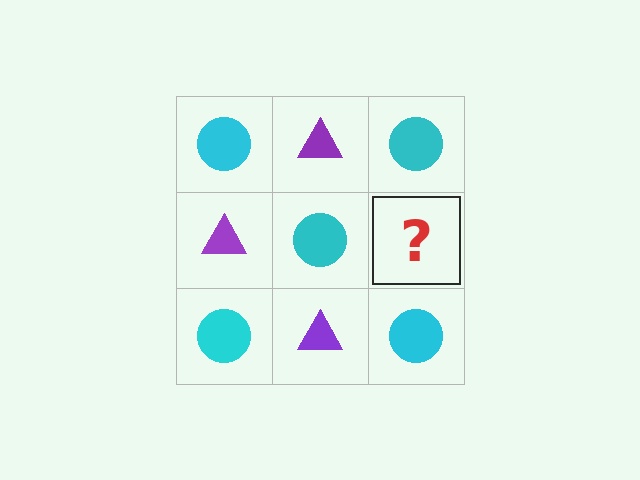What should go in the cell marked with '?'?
The missing cell should contain a purple triangle.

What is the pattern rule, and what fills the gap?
The rule is that it alternates cyan circle and purple triangle in a checkerboard pattern. The gap should be filled with a purple triangle.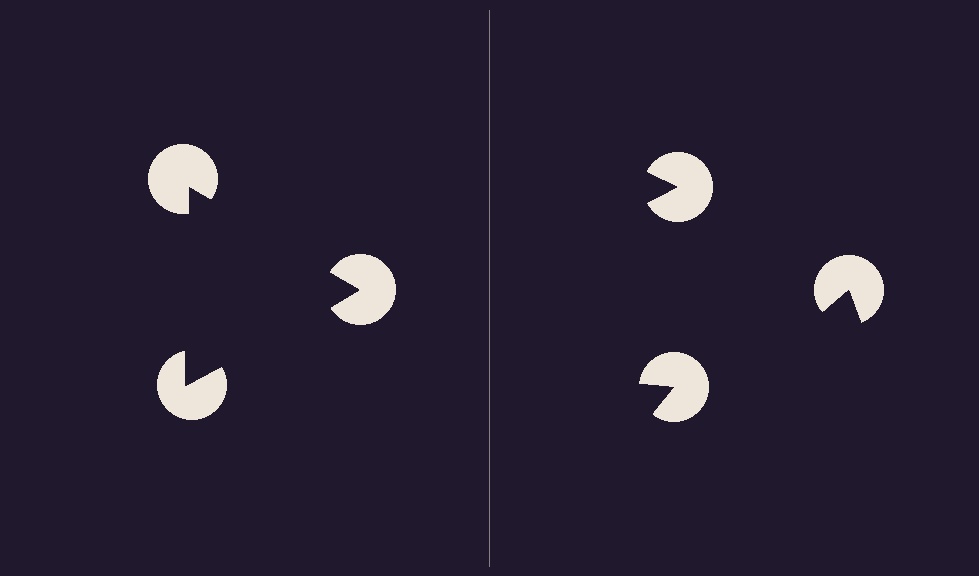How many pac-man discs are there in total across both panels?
6 — 3 on each side.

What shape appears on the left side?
An illusory triangle.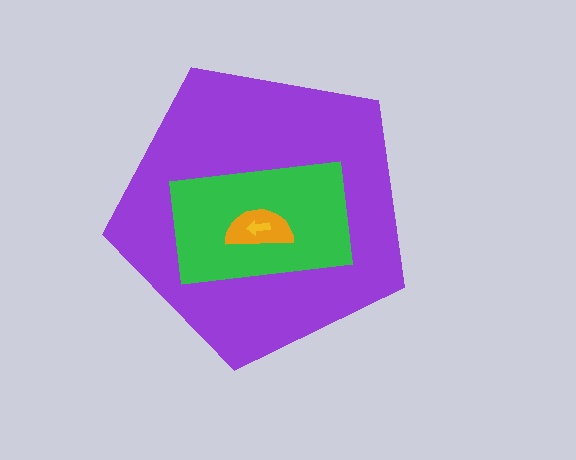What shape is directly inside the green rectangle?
The orange semicircle.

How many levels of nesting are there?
4.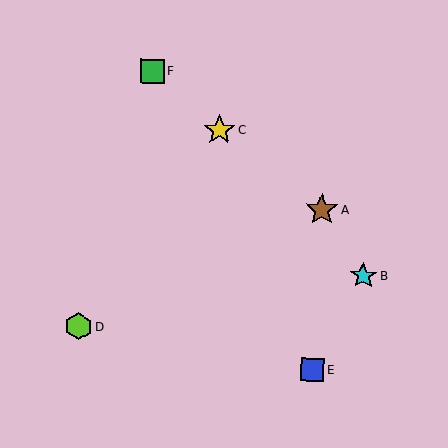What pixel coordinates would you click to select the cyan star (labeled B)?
Click at (364, 276) to select the cyan star B.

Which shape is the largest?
The brown star (labeled A) is the largest.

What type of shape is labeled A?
Shape A is a brown star.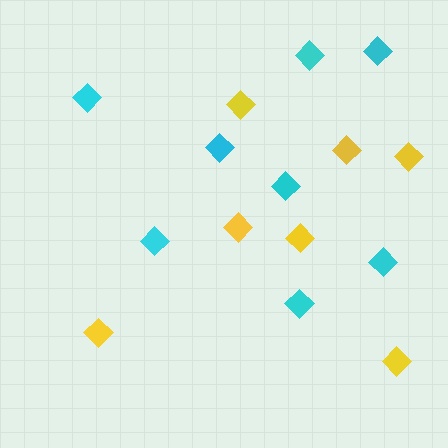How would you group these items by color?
There are 2 groups: one group of yellow diamonds (7) and one group of cyan diamonds (8).